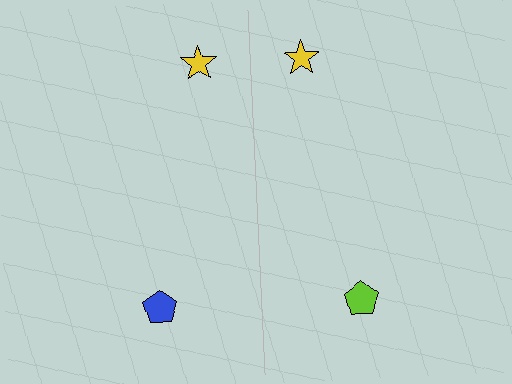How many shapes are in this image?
There are 4 shapes in this image.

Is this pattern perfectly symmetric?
No, the pattern is not perfectly symmetric. The lime pentagon on the right side breaks the symmetry — its mirror counterpart is blue.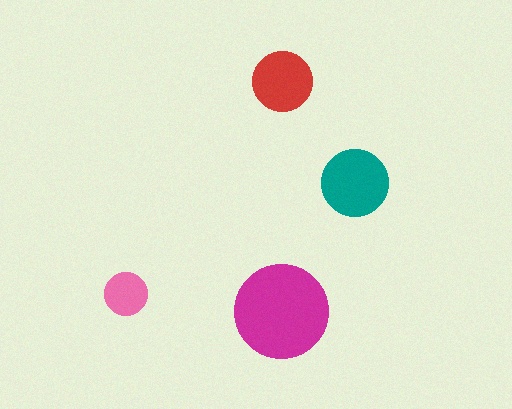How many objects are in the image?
There are 4 objects in the image.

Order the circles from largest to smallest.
the magenta one, the teal one, the red one, the pink one.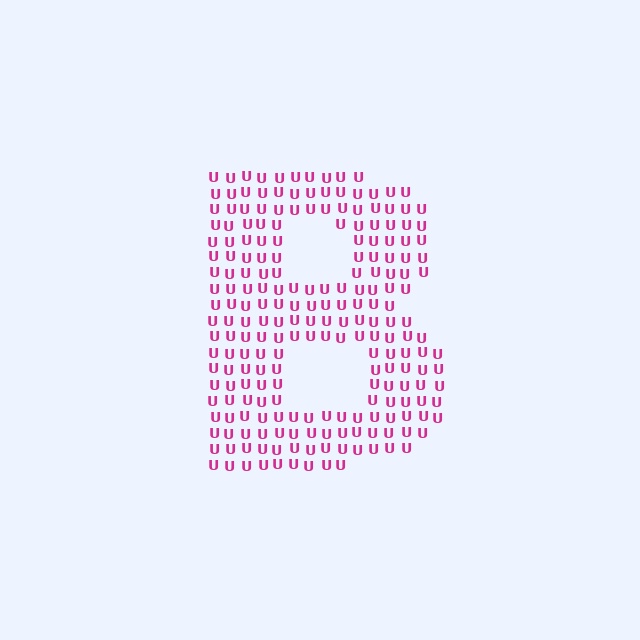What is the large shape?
The large shape is the letter B.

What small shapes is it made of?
It is made of small letter U's.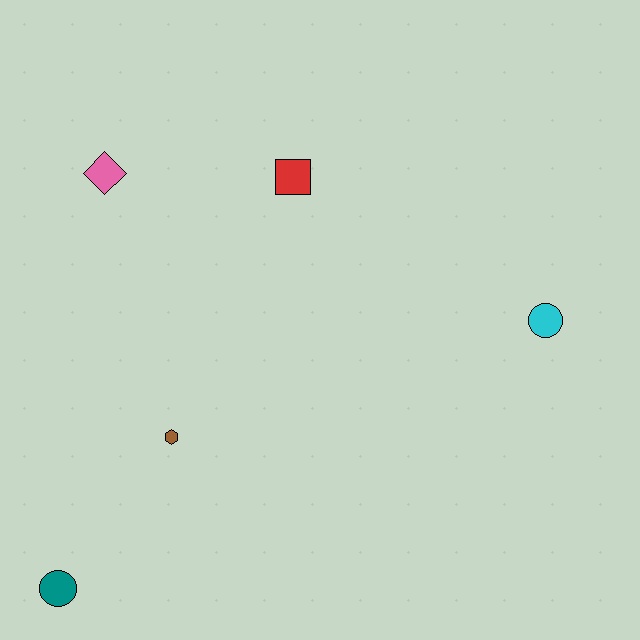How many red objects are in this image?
There is 1 red object.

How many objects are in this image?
There are 5 objects.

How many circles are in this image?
There are 2 circles.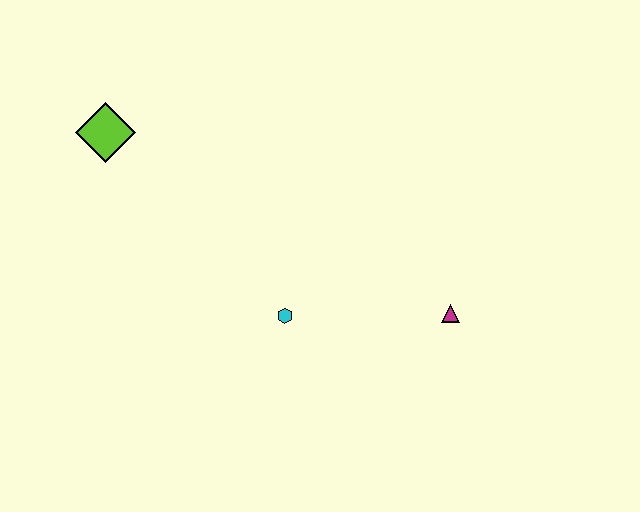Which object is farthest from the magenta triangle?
The lime diamond is farthest from the magenta triangle.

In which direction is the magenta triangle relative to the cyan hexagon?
The magenta triangle is to the right of the cyan hexagon.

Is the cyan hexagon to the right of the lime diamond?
Yes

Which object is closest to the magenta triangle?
The cyan hexagon is closest to the magenta triangle.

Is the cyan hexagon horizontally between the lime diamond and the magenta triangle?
Yes